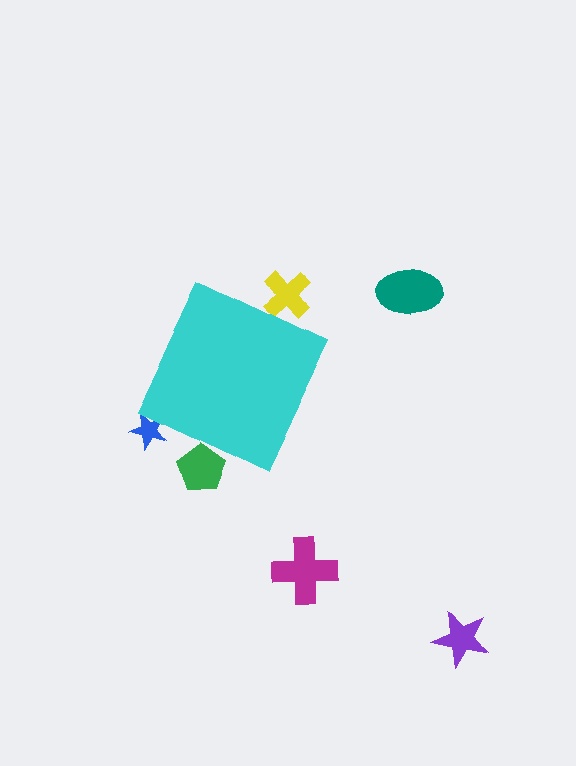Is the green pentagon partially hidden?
Yes, the green pentagon is partially hidden behind the cyan diamond.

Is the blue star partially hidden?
Yes, the blue star is partially hidden behind the cyan diamond.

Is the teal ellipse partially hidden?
No, the teal ellipse is fully visible.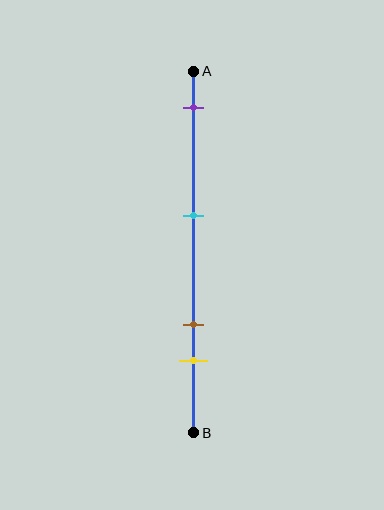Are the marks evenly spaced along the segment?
No, the marks are not evenly spaced.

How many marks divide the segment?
There are 4 marks dividing the segment.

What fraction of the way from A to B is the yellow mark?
The yellow mark is approximately 80% (0.8) of the way from A to B.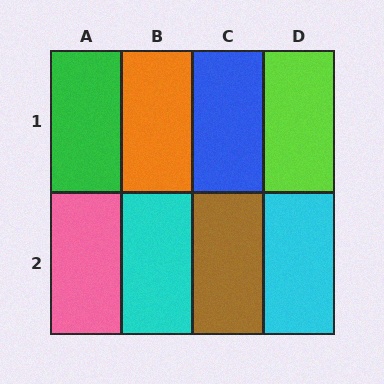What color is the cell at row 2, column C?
Brown.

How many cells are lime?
1 cell is lime.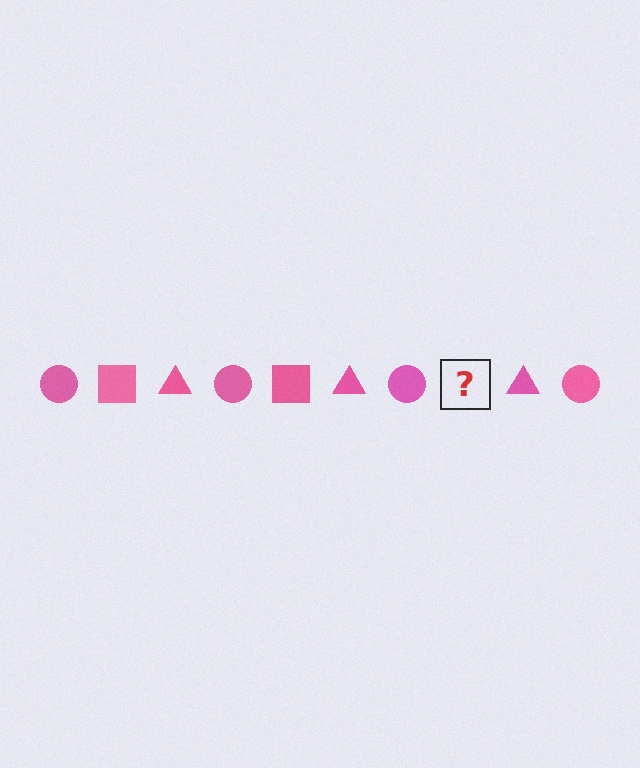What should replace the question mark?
The question mark should be replaced with a pink square.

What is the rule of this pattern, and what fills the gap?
The rule is that the pattern cycles through circle, square, triangle shapes in pink. The gap should be filled with a pink square.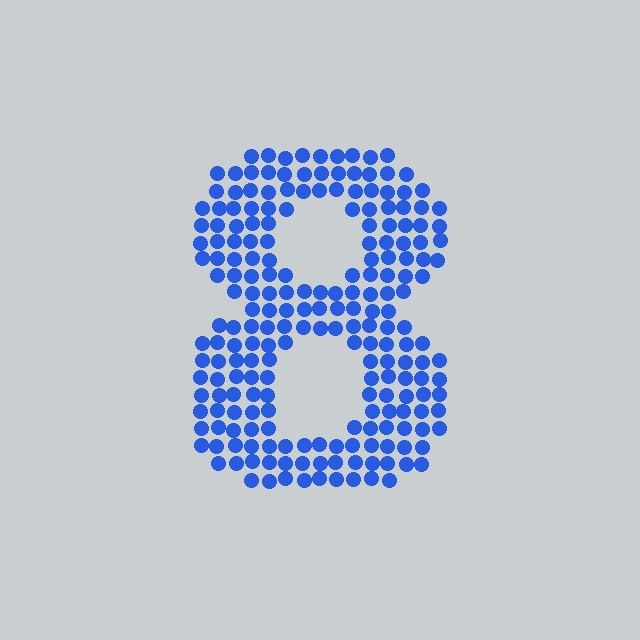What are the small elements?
The small elements are circles.